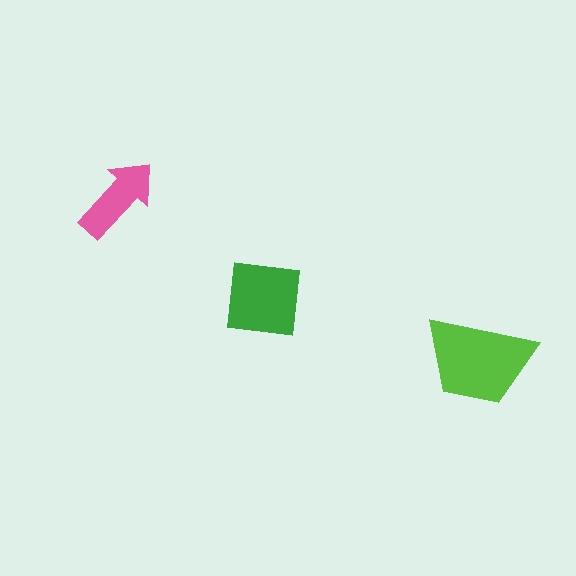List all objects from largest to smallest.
The lime trapezoid, the green square, the pink arrow.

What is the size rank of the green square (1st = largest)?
2nd.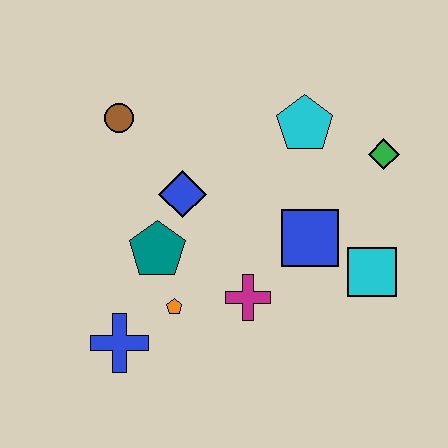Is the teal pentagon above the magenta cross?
Yes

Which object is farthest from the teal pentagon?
The green diamond is farthest from the teal pentagon.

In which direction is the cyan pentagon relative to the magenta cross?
The cyan pentagon is above the magenta cross.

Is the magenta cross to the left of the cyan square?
Yes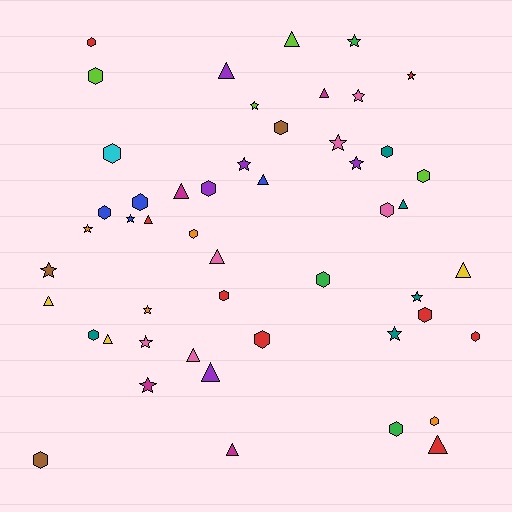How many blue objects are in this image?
There are 4 blue objects.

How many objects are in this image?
There are 50 objects.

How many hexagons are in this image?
There are 20 hexagons.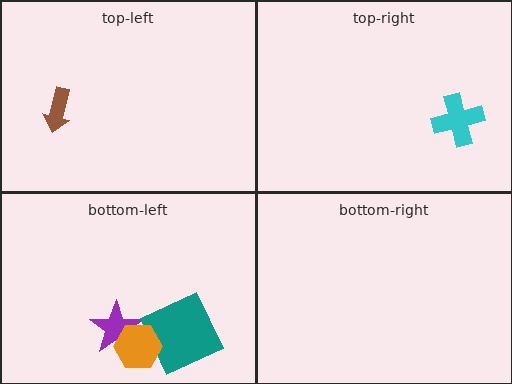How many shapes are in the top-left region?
1.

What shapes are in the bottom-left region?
The purple star, the teal square, the orange hexagon.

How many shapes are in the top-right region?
1.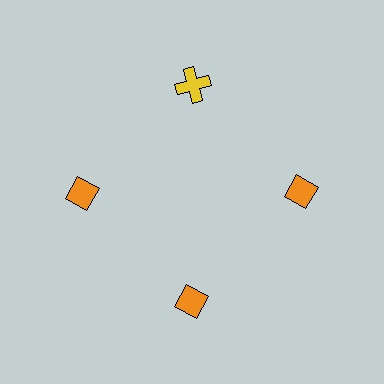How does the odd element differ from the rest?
It differs in both color (yellow instead of orange) and shape (cross instead of diamond).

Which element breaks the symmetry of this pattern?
The yellow cross at roughly the 12 o'clock position breaks the symmetry. All other shapes are orange diamonds.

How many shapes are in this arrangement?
There are 4 shapes arranged in a ring pattern.